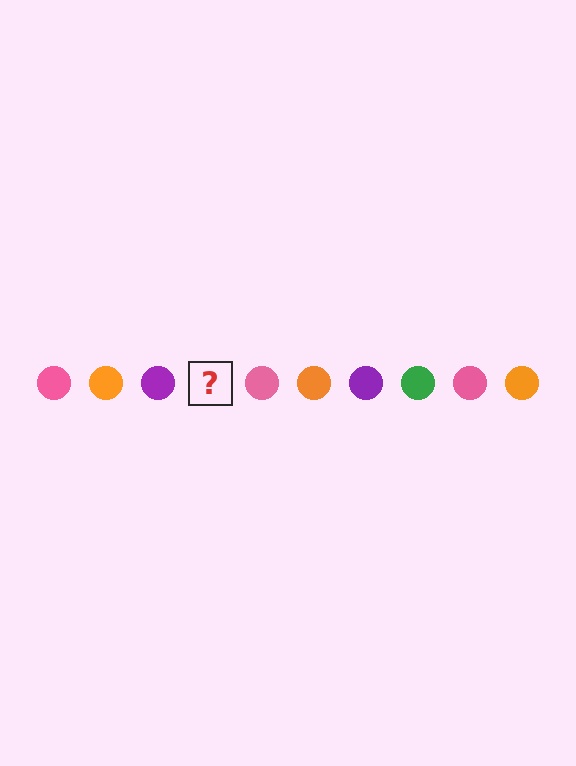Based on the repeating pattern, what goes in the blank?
The blank should be a green circle.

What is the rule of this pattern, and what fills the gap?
The rule is that the pattern cycles through pink, orange, purple, green circles. The gap should be filled with a green circle.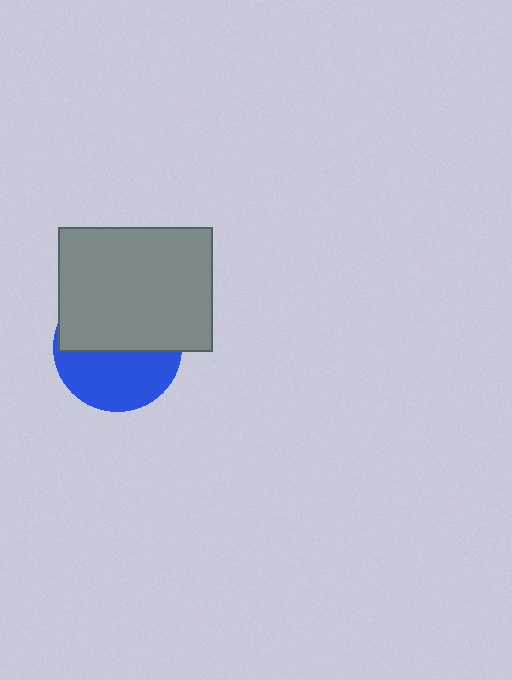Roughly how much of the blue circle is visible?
About half of it is visible (roughly 47%).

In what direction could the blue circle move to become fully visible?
The blue circle could move down. That would shift it out from behind the gray rectangle entirely.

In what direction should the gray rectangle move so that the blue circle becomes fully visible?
The gray rectangle should move up. That is the shortest direction to clear the overlap and leave the blue circle fully visible.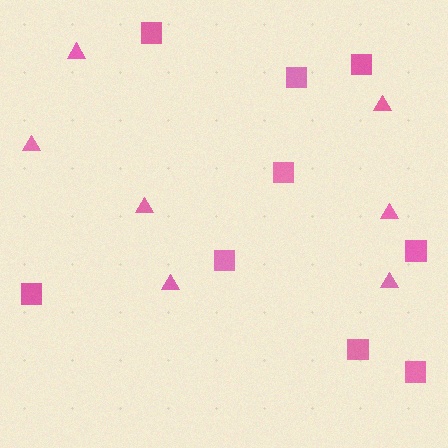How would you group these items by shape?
There are 2 groups: one group of triangles (7) and one group of squares (9).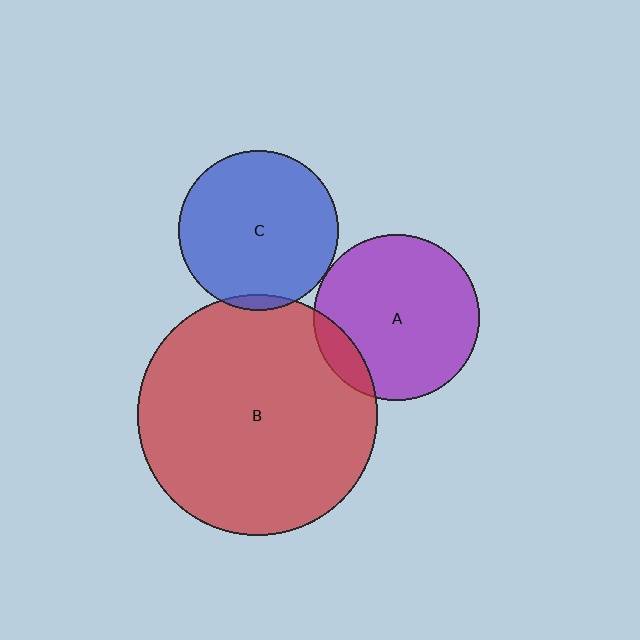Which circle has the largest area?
Circle B (red).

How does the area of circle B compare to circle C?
Approximately 2.2 times.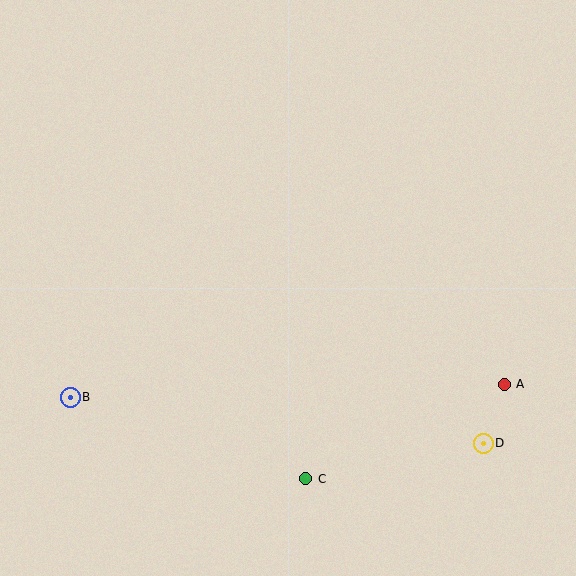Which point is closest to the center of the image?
Point C at (306, 479) is closest to the center.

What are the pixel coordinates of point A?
Point A is at (504, 384).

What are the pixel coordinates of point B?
Point B is at (70, 397).